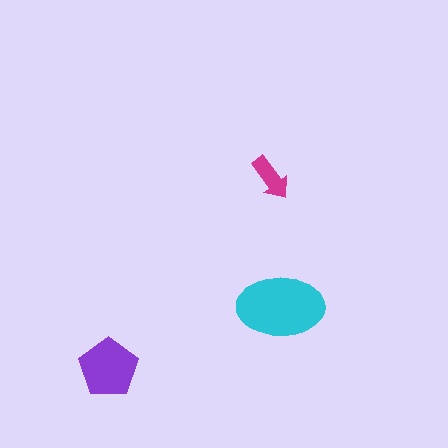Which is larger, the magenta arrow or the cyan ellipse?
The cyan ellipse.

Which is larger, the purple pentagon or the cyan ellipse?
The cyan ellipse.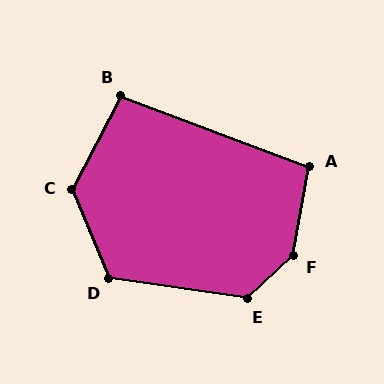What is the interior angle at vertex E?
Approximately 129 degrees (obtuse).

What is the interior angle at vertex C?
Approximately 130 degrees (obtuse).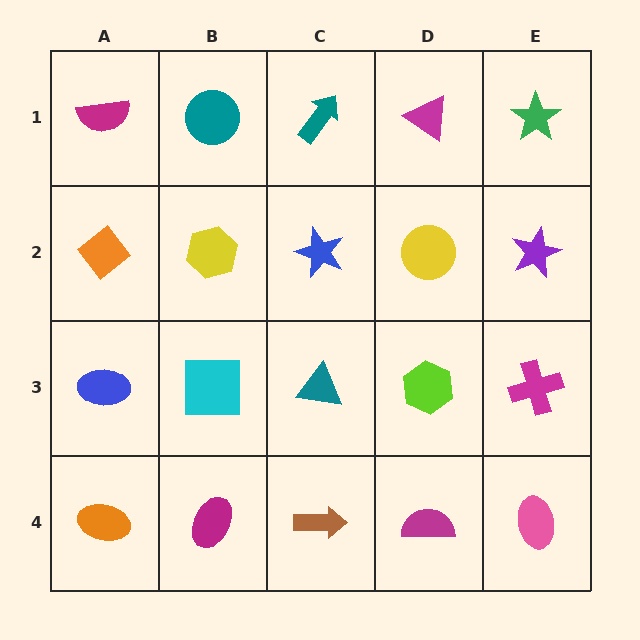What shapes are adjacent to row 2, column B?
A teal circle (row 1, column B), a cyan square (row 3, column B), an orange diamond (row 2, column A), a blue star (row 2, column C).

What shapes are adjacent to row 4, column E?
A magenta cross (row 3, column E), a magenta semicircle (row 4, column D).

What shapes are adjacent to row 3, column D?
A yellow circle (row 2, column D), a magenta semicircle (row 4, column D), a teal triangle (row 3, column C), a magenta cross (row 3, column E).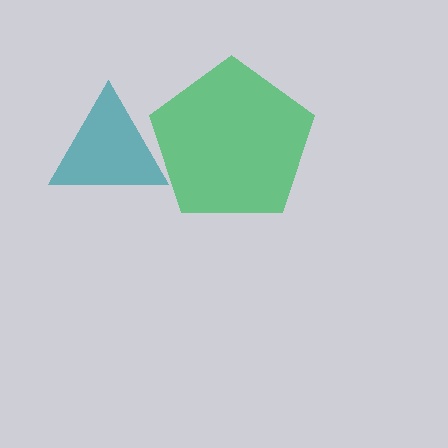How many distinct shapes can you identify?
There are 2 distinct shapes: a green pentagon, a teal triangle.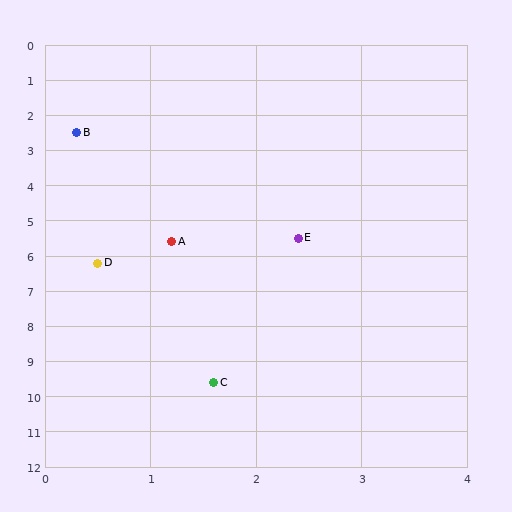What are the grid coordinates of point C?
Point C is at approximately (1.6, 9.6).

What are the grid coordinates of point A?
Point A is at approximately (1.2, 5.6).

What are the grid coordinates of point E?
Point E is at approximately (2.4, 5.5).